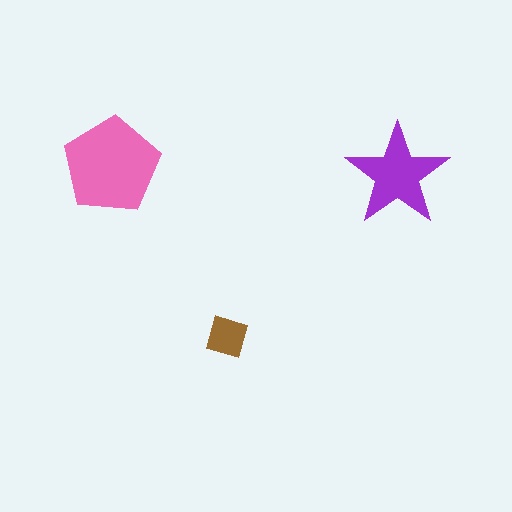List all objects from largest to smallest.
The pink pentagon, the purple star, the brown diamond.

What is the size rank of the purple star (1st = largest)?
2nd.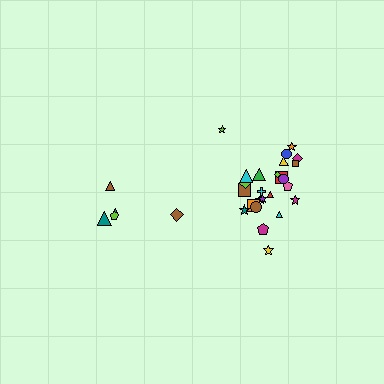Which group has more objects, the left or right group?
The right group.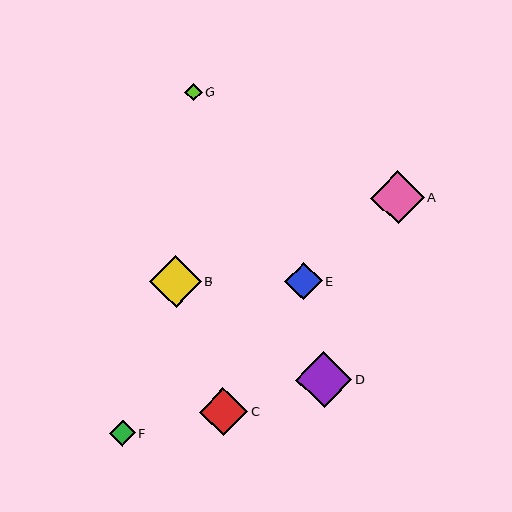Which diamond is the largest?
Diamond D is the largest with a size of approximately 56 pixels.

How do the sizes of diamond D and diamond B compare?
Diamond D and diamond B are approximately the same size.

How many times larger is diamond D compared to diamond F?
Diamond D is approximately 2.2 times the size of diamond F.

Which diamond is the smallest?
Diamond G is the smallest with a size of approximately 17 pixels.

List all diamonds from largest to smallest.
From largest to smallest: D, A, B, C, E, F, G.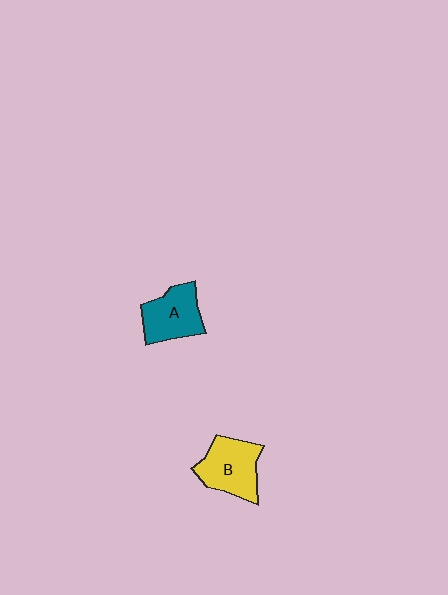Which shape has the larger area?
Shape B (yellow).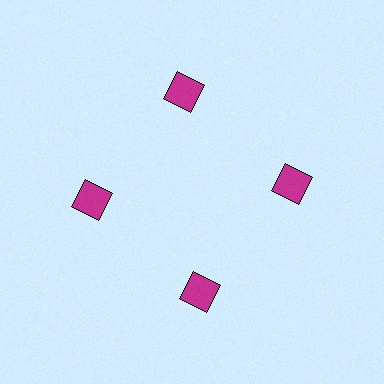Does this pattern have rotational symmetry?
Yes, this pattern has 4-fold rotational symmetry. It looks the same after rotating 90 degrees around the center.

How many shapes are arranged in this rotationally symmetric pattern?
There are 4 shapes, arranged in 4 groups of 1.